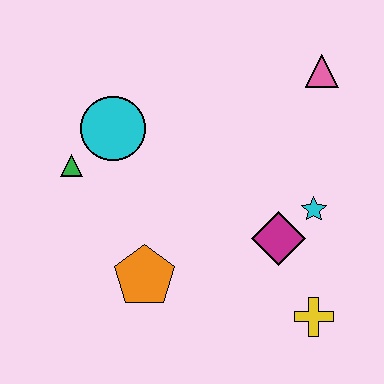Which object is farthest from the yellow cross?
The green triangle is farthest from the yellow cross.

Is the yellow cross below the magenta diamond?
Yes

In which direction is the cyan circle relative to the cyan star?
The cyan circle is to the left of the cyan star.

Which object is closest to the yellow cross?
The magenta diamond is closest to the yellow cross.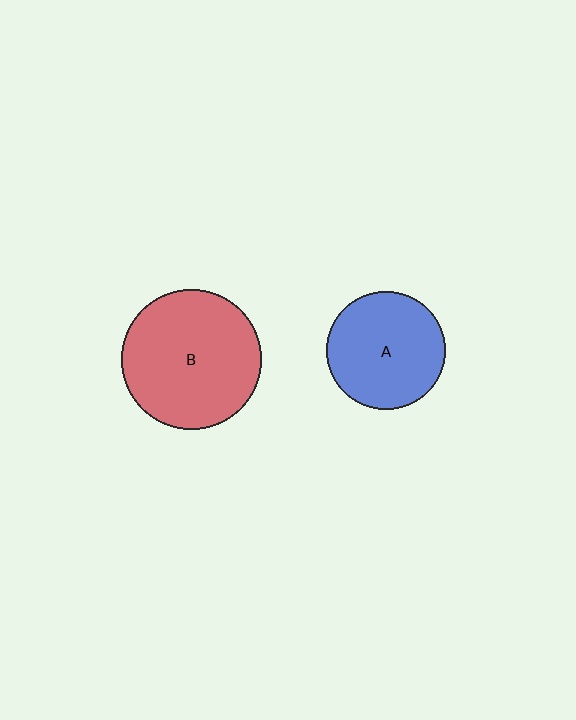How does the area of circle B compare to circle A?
Approximately 1.4 times.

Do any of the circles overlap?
No, none of the circles overlap.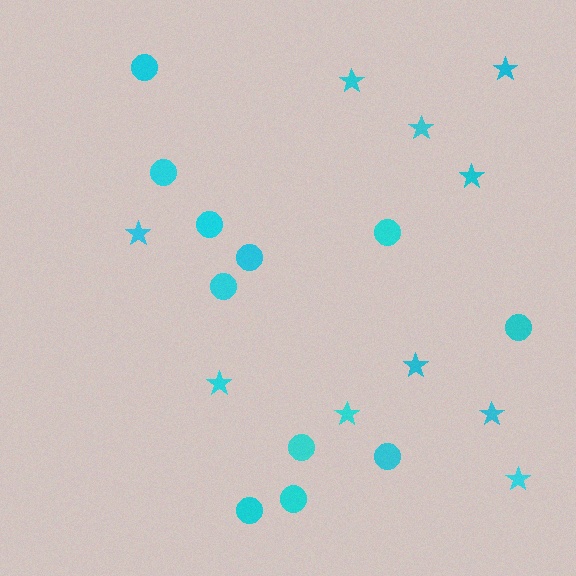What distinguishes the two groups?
There are 2 groups: one group of stars (10) and one group of circles (11).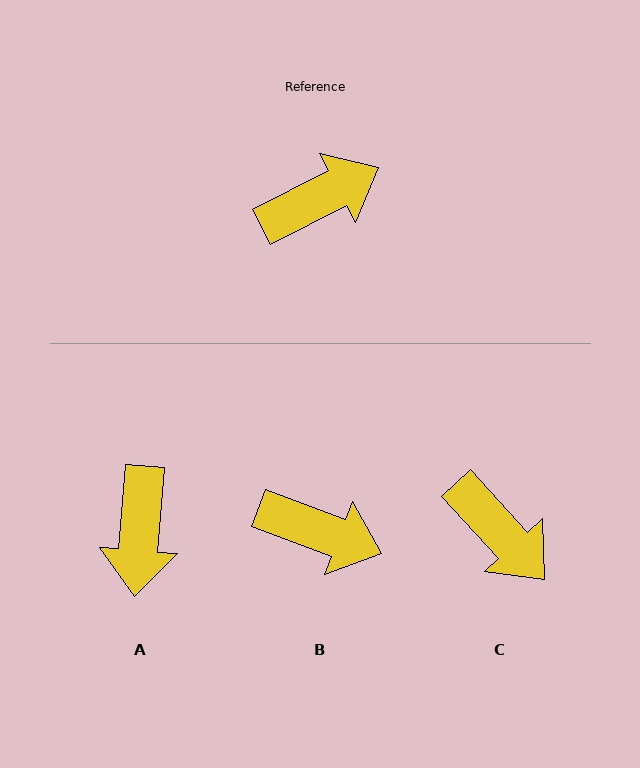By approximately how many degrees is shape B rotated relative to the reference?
Approximately 48 degrees clockwise.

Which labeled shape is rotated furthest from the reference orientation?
A, about 122 degrees away.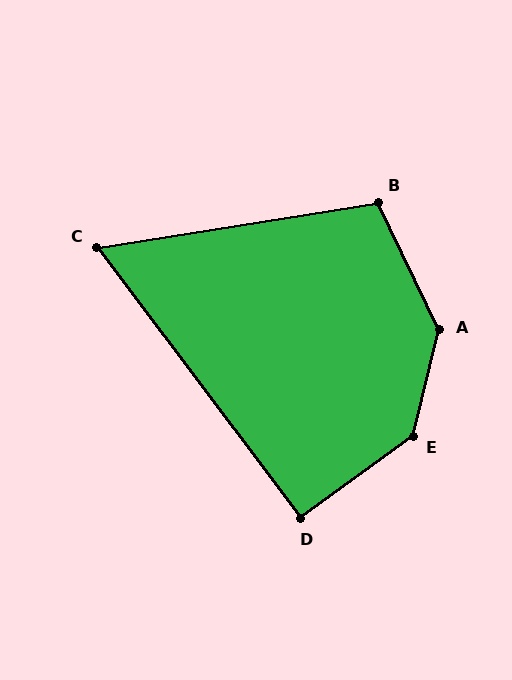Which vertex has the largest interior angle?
E, at approximately 140 degrees.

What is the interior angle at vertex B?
Approximately 107 degrees (obtuse).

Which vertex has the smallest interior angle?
C, at approximately 62 degrees.